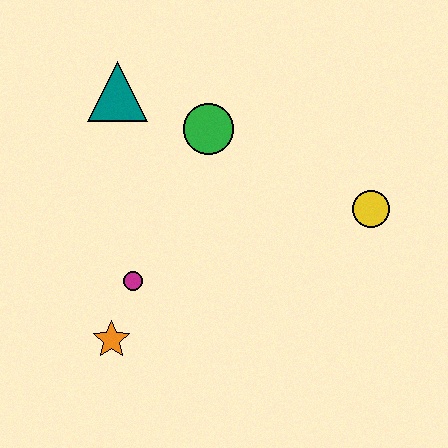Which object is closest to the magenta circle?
The orange star is closest to the magenta circle.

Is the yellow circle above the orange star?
Yes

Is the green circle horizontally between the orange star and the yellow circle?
Yes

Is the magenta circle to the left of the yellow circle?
Yes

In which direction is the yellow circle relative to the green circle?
The yellow circle is to the right of the green circle.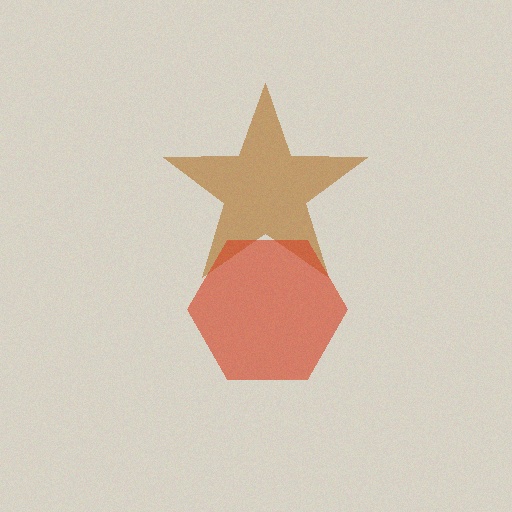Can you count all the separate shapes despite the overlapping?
Yes, there are 2 separate shapes.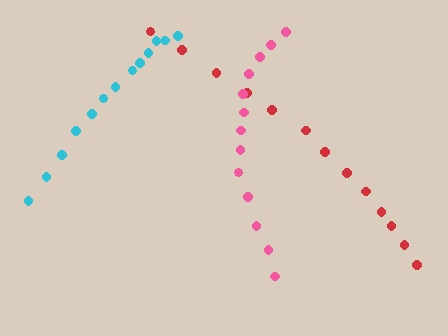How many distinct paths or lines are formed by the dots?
There are 3 distinct paths.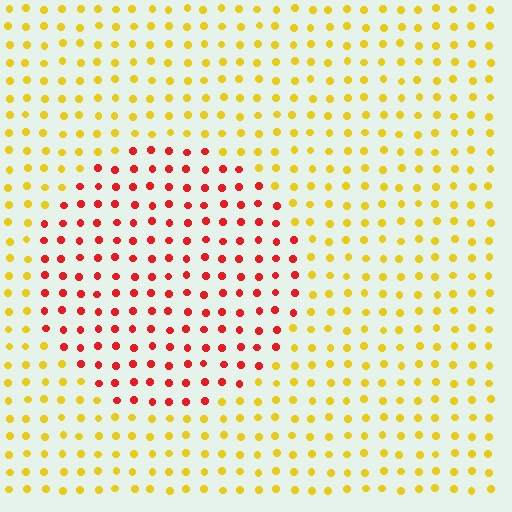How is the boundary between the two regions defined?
The boundary is defined purely by a slight shift in hue (about 55 degrees). Spacing, size, and orientation are identical on both sides.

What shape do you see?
I see a circle.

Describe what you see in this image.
The image is filled with small yellow elements in a uniform arrangement. A circle-shaped region is visible where the elements are tinted to a slightly different hue, forming a subtle color boundary.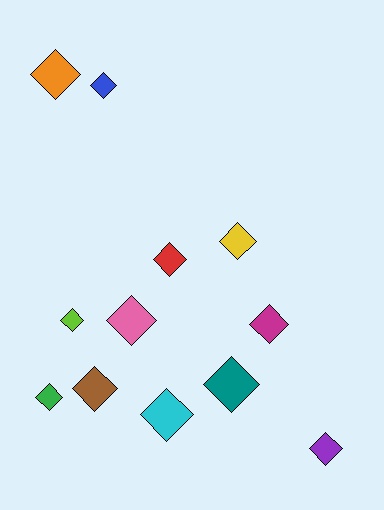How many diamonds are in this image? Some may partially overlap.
There are 12 diamonds.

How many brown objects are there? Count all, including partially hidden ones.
There is 1 brown object.